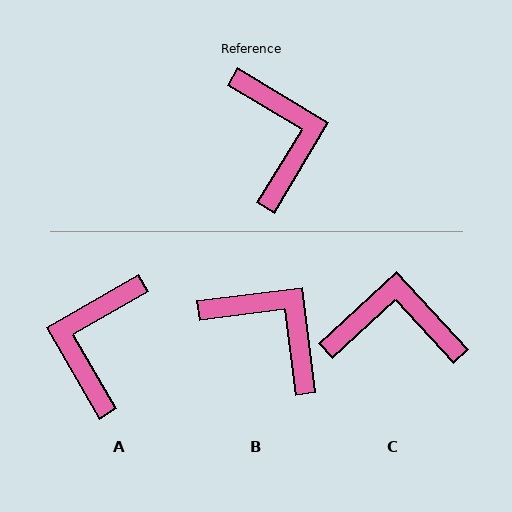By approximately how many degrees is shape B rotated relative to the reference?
Approximately 38 degrees counter-clockwise.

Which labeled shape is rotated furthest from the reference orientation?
A, about 151 degrees away.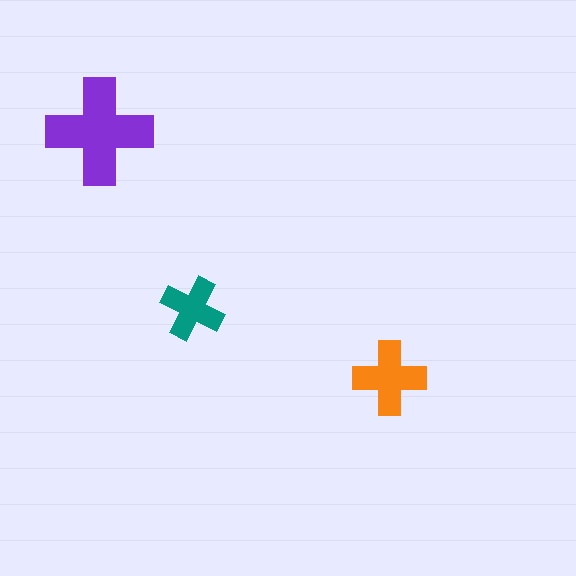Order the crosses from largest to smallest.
the purple one, the orange one, the teal one.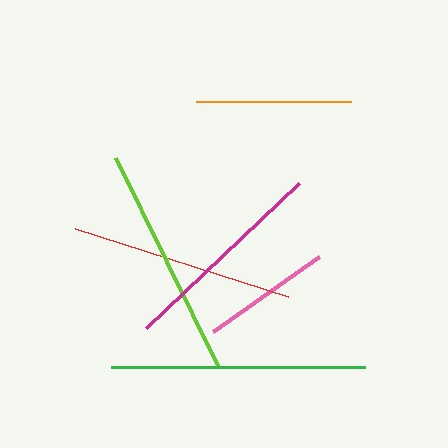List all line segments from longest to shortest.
From longest to shortest: green, lime, red, magenta, orange, pink.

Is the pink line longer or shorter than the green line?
The green line is longer than the pink line.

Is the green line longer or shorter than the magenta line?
The green line is longer than the magenta line.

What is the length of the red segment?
The red segment is approximately 224 pixels long.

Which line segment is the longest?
The green line is the longest at approximately 254 pixels.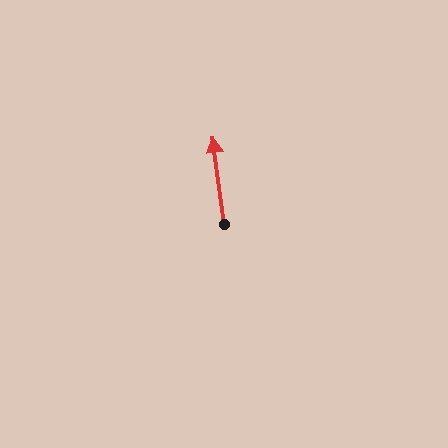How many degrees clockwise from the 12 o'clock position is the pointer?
Approximately 353 degrees.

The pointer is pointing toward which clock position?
Roughly 12 o'clock.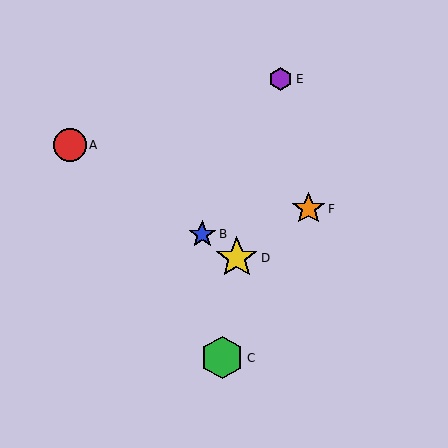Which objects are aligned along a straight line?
Objects A, B, D are aligned along a straight line.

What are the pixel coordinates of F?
Object F is at (309, 209).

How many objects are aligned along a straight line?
3 objects (A, B, D) are aligned along a straight line.